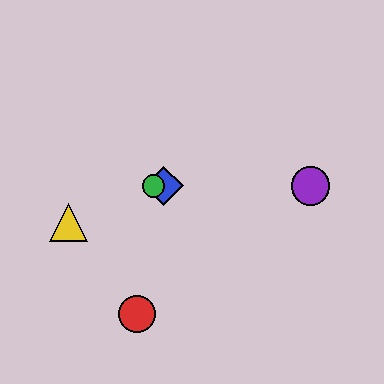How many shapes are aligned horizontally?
3 shapes (the blue diamond, the green circle, the purple circle) are aligned horizontally.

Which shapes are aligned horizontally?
The blue diamond, the green circle, the purple circle are aligned horizontally.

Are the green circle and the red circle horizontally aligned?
No, the green circle is at y≈186 and the red circle is at y≈314.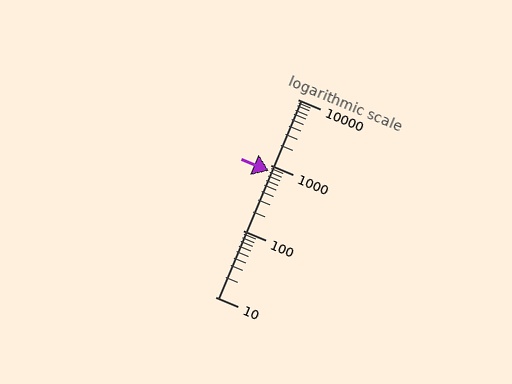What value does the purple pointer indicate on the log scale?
The pointer indicates approximately 820.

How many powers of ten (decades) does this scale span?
The scale spans 3 decades, from 10 to 10000.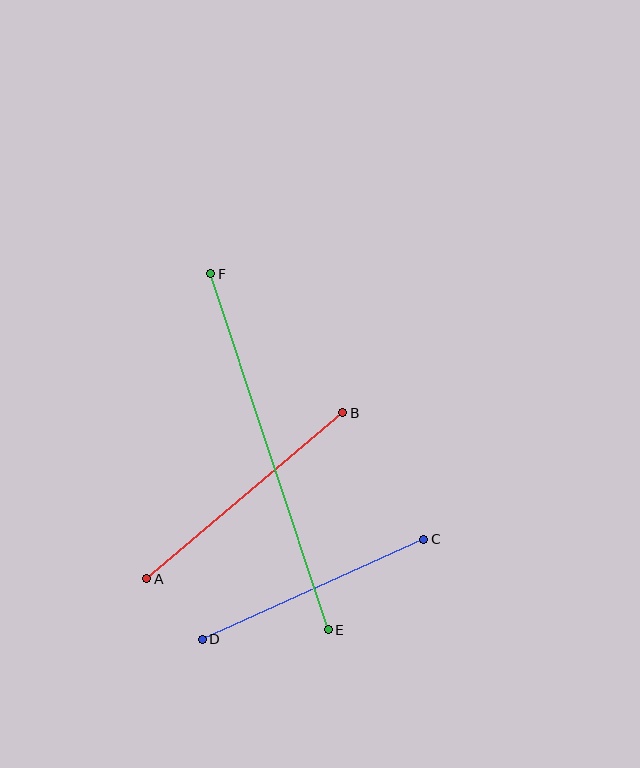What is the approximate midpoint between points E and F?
The midpoint is at approximately (269, 452) pixels.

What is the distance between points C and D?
The distance is approximately 243 pixels.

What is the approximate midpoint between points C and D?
The midpoint is at approximately (313, 589) pixels.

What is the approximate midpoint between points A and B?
The midpoint is at approximately (245, 496) pixels.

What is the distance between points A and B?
The distance is approximately 257 pixels.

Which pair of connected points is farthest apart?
Points E and F are farthest apart.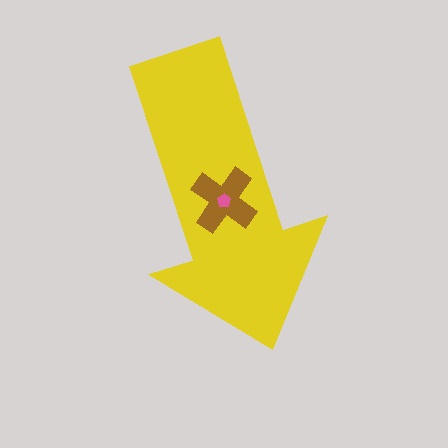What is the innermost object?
The pink pentagon.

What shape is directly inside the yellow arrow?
The brown cross.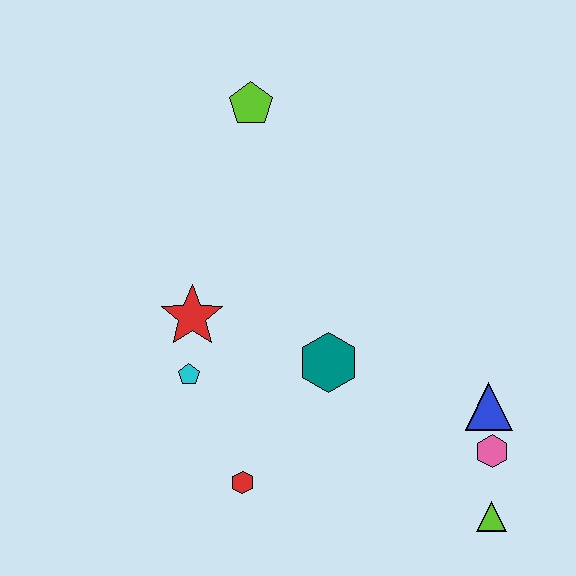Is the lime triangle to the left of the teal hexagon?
No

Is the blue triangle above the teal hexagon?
No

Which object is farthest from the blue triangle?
The lime pentagon is farthest from the blue triangle.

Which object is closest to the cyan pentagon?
The red star is closest to the cyan pentagon.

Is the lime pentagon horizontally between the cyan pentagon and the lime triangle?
Yes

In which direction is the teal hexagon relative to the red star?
The teal hexagon is to the right of the red star.